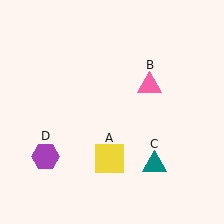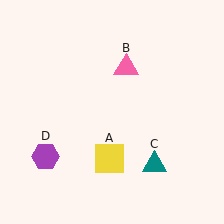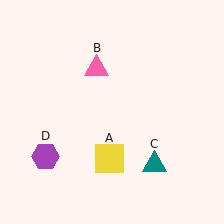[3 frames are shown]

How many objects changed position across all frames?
1 object changed position: pink triangle (object B).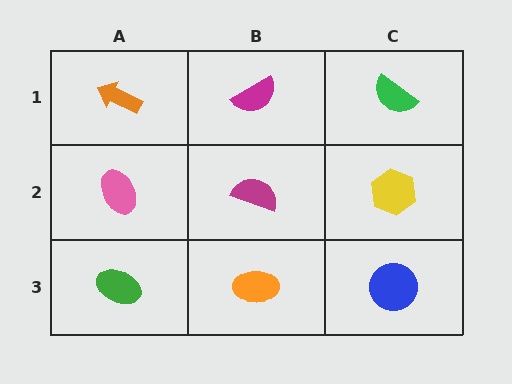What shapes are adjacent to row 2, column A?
An orange arrow (row 1, column A), a green ellipse (row 3, column A), a magenta semicircle (row 2, column B).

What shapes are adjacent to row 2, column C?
A green semicircle (row 1, column C), a blue circle (row 3, column C), a magenta semicircle (row 2, column B).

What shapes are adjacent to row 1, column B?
A magenta semicircle (row 2, column B), an orange arrow (row 1, column A), a green semicircle (row 1, column C).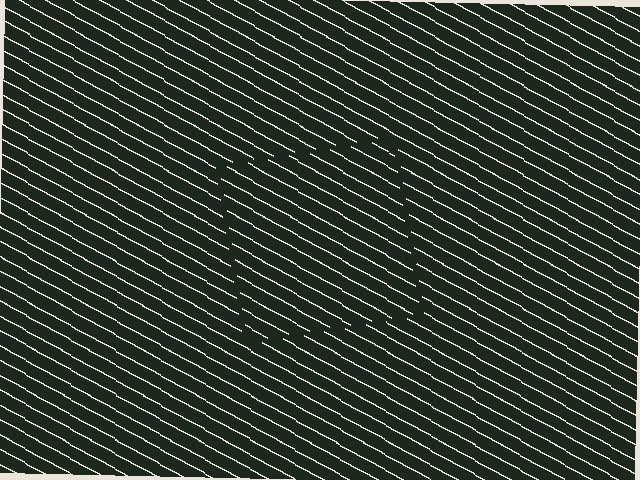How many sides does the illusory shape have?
4 sides — the line-ends trace a square.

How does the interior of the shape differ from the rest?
The interior of the shape contains the same grating, shifted by half a period — the contour is defined by the phase discontinuity where line-ends from the inner and outer gratings abut.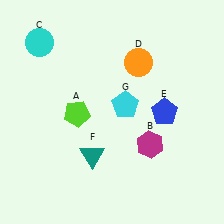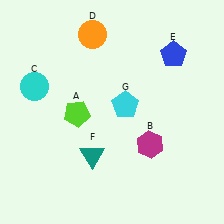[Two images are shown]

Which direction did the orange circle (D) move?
The orange circle (D) moved left.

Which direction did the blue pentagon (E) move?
The blue pentagon (E) moved up.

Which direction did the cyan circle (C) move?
The cyan circle (C) moved down.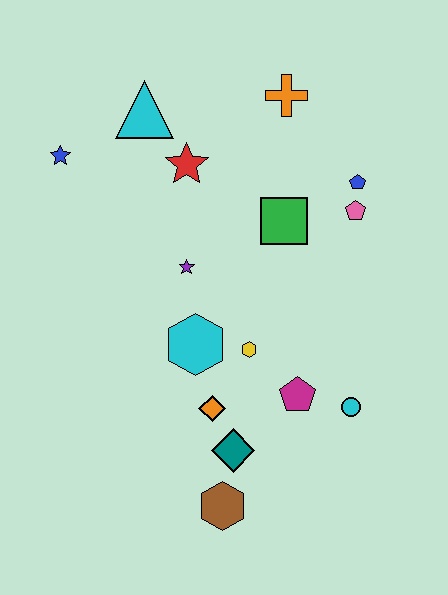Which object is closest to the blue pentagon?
The pink pentagon is closest to the blue pentagon.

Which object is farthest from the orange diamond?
The orange cross is farthest from the orange diamond.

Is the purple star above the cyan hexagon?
Yes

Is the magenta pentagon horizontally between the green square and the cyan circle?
Yes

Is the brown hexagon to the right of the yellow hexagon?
No